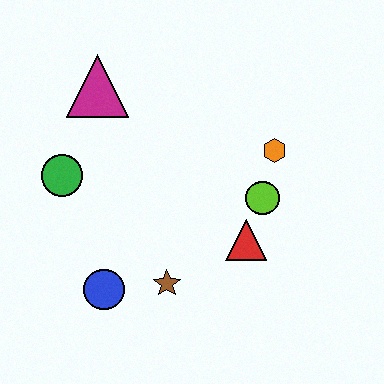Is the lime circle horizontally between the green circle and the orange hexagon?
Yes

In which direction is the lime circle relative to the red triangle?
The lime circle is above the red triangle.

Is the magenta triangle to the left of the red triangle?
Yes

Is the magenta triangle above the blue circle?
Yes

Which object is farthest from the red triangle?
The magenta triangle is farthest from the red triangle.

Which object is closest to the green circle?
The magenta triangle is closest to the green circle.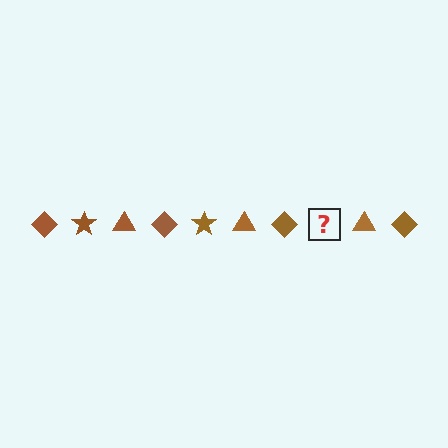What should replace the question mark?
The question mark should be replaced with a brown star.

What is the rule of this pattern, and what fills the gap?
The rule is that the pattern cycles through diamond, star, triangle shapes in brown. The gap should be filled with a brown star.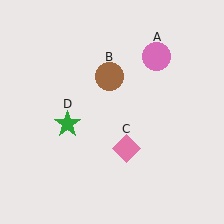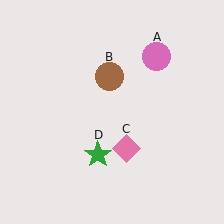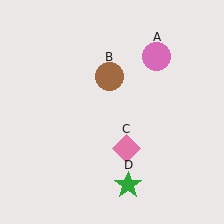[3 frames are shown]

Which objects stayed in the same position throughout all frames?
Pink circle (object A) and brown circle (object B) and pink diamond (object C) remained stationary.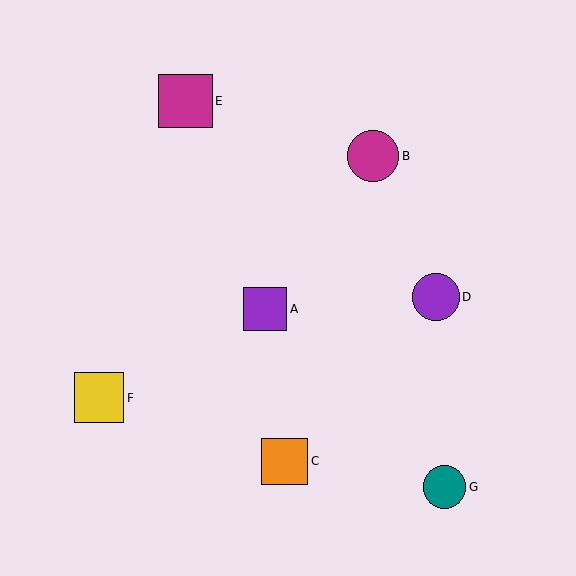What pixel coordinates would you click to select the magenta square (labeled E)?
Click at (186, 101) to select the magenta square E.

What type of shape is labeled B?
Shape B is a magenta circle.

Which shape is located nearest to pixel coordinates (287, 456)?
The orange square (labeled C) at (285, 461) is nearest to that location.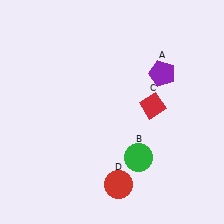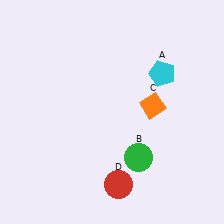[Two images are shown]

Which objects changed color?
A changed from purple to cyan. C changed from red to orange.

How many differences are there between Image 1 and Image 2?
There are 2 differences between the two images.